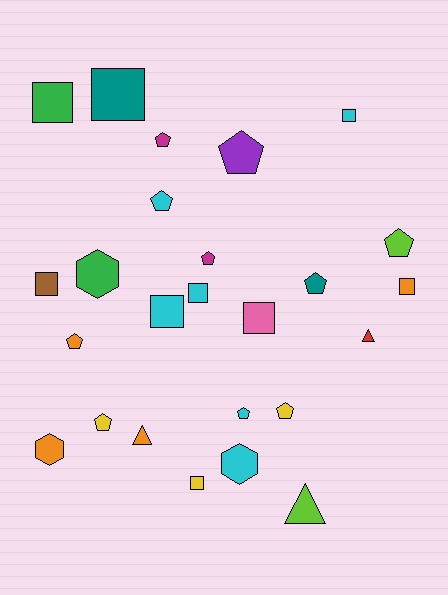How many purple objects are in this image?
There is 1 purple object.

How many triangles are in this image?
There are 3 triangles.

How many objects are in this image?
There are 25 objects.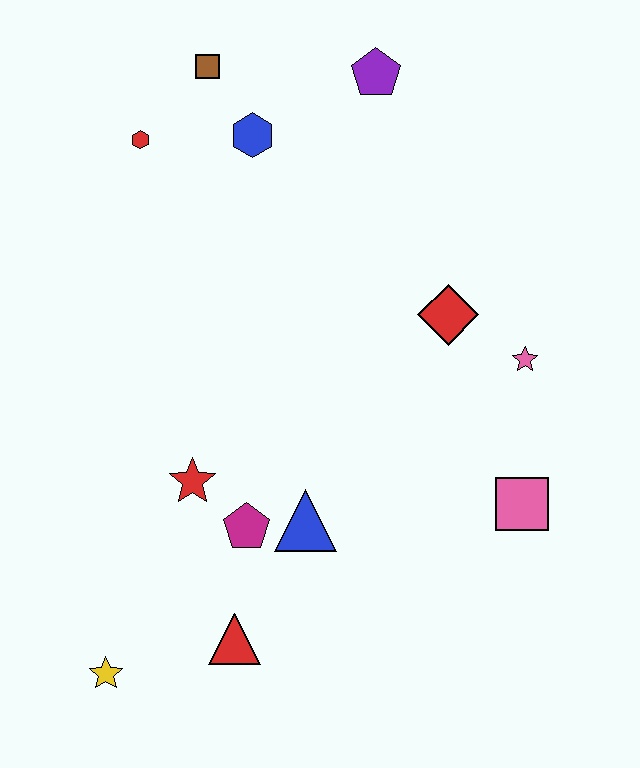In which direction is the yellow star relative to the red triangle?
The yellow star is to the left of the red triangle.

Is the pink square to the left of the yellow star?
No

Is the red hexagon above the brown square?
No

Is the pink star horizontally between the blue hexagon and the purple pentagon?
No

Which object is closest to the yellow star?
The red triangle is closest to the yellow star.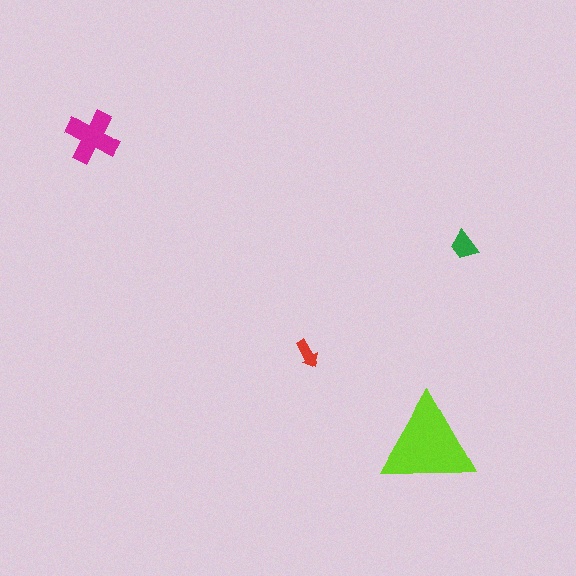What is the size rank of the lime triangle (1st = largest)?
1st.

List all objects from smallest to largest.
The red arrow, the green trapezoid, the magenta cross, the lime triangle.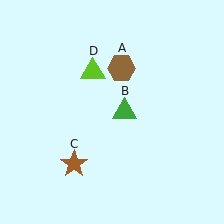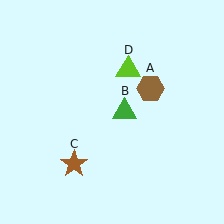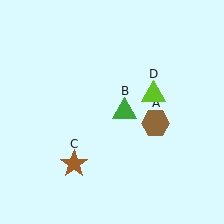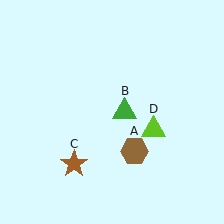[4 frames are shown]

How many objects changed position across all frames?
2 objects changed position: brown hexagon (object A), lime triangle (object D).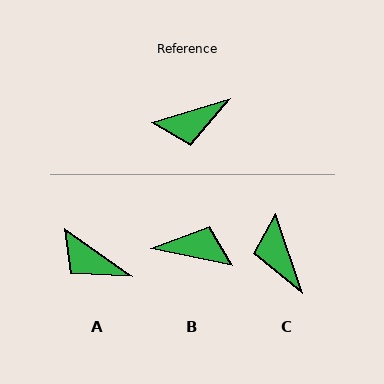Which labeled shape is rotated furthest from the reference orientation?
B, about 151 degrees away.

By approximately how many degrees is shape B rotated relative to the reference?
Approximately 151 degrees counter-clockwise.